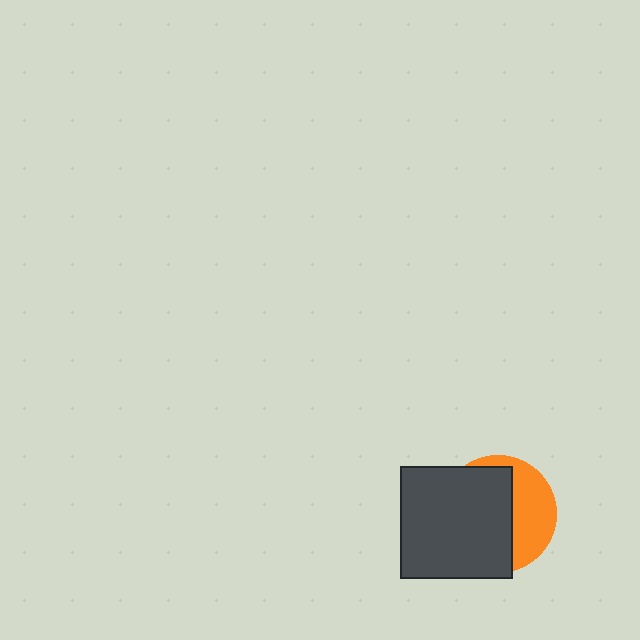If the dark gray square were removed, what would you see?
You would see the complete orange circle.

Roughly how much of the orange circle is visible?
A small part of it is visible (roughly 37%).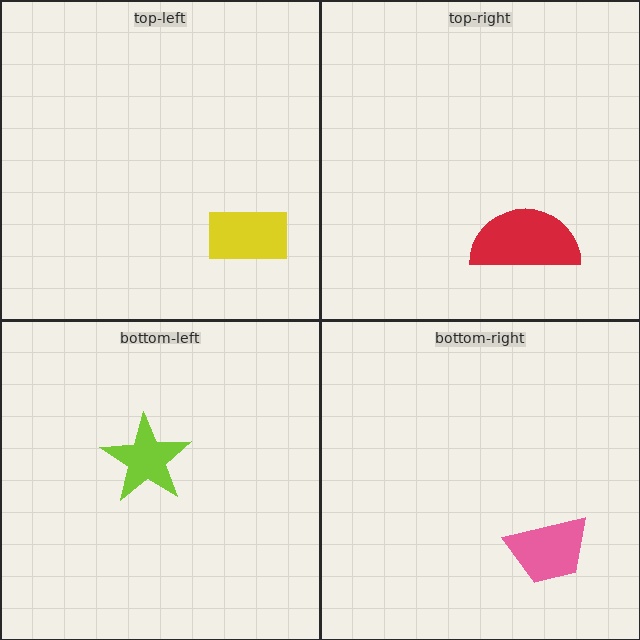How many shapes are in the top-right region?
1.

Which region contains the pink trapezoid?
The bottom-right region.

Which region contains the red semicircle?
The top-right region.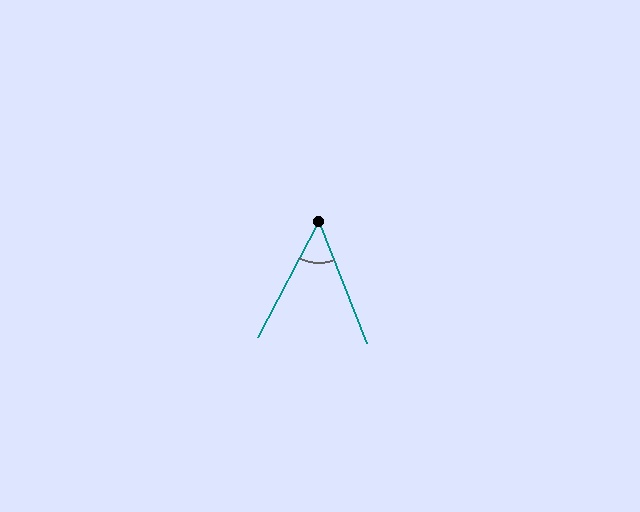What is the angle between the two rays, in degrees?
Approximately 49 degrees.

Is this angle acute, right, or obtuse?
It is acute.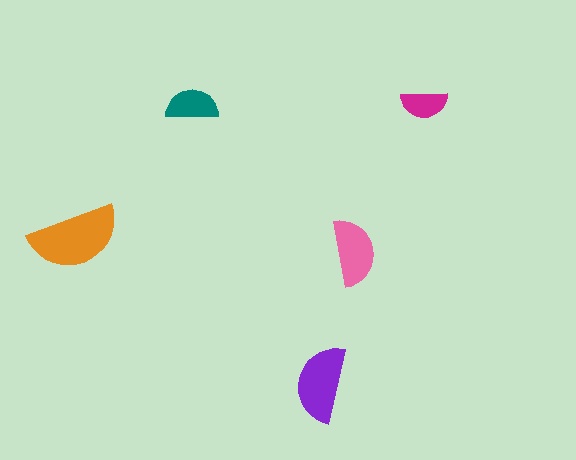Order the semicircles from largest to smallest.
the orange one, the purple one, the pink one, the teal one, the magenta one.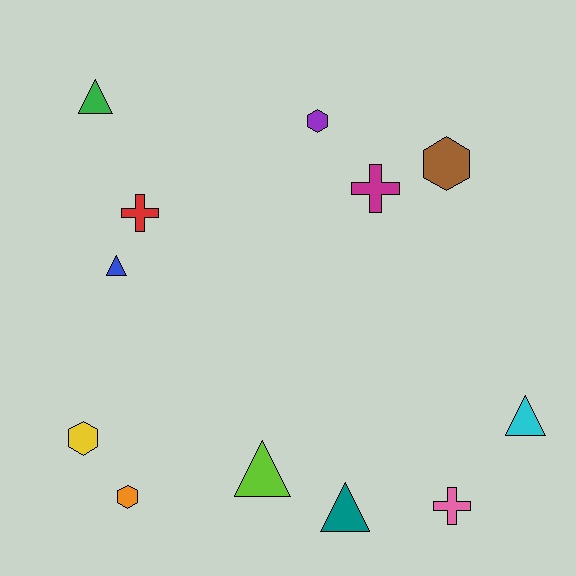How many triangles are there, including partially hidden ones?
There are 5 triangles.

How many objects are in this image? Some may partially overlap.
There are 12 objects.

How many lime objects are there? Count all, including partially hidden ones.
There is 1 lime object.